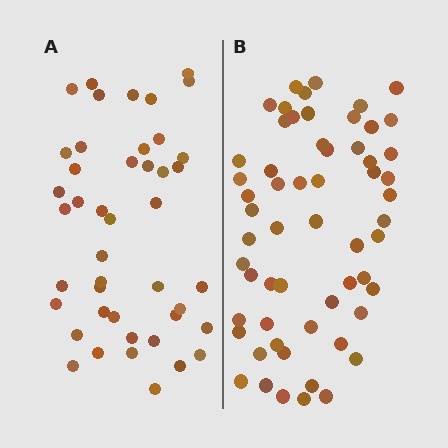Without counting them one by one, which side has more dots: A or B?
Region B (the right region) has more dots.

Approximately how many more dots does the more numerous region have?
Region B has approximately 15 more dots than region A.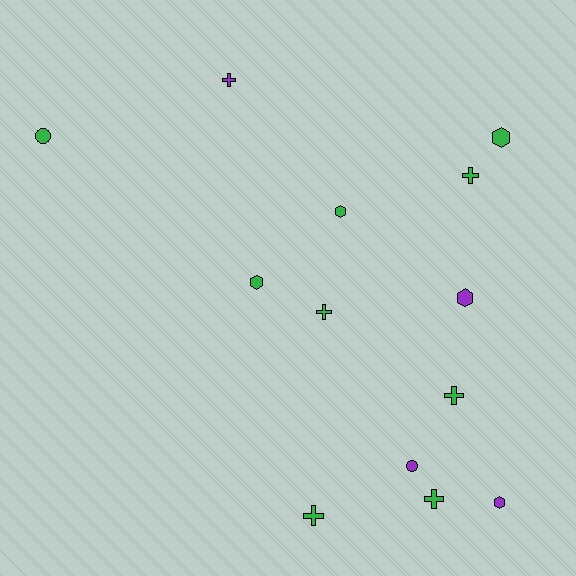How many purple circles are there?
There is 1 purple circle.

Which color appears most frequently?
Green, with 9 objects.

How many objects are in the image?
There are 13 objects.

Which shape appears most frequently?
Cross, with 6 objects.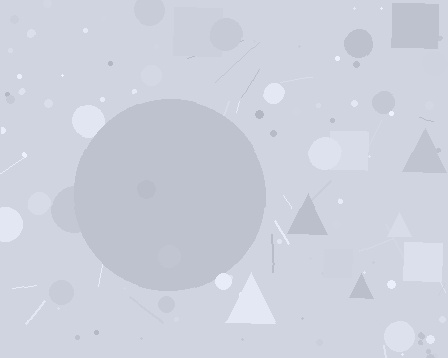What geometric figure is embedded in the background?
A circle is embedded in the background.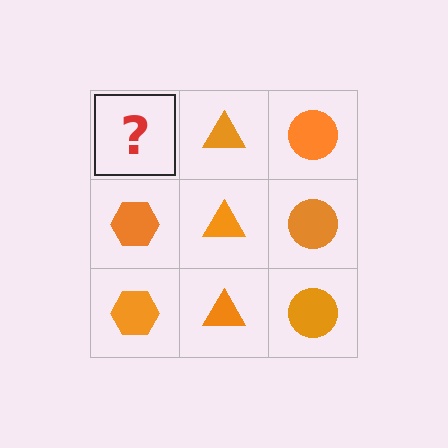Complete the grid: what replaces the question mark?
The question mark should be replaced with an orange hexagon.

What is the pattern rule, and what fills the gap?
The rule is that each column has a consistent shape. The gap should be filled with an orange hexagon.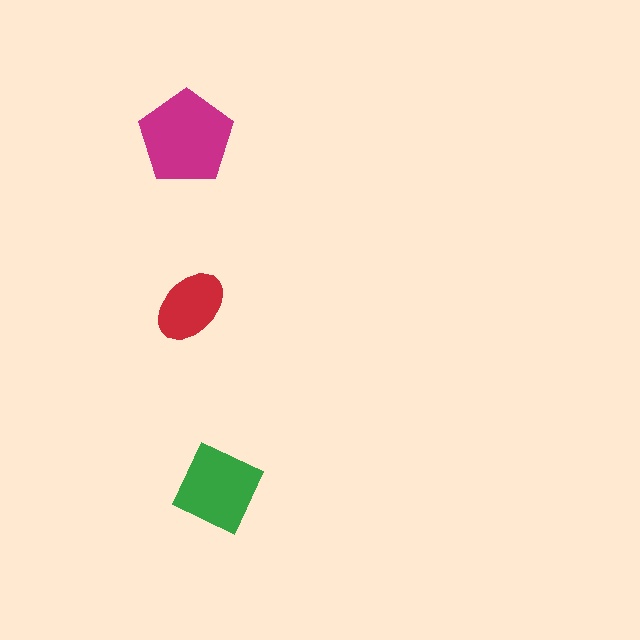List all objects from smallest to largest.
The red ellipse, the green diamond, the magenta pentagon.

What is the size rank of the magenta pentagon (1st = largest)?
1st.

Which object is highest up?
The magenta pentagon is topmost.